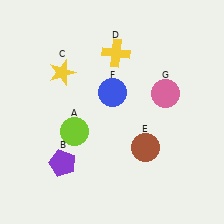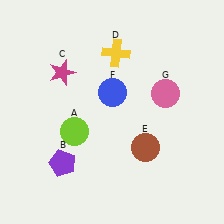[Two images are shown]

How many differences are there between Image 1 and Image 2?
There is 1 difference between the two images.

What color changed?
The star (C) changed from yellow in Image 1 to magenta in Image 2.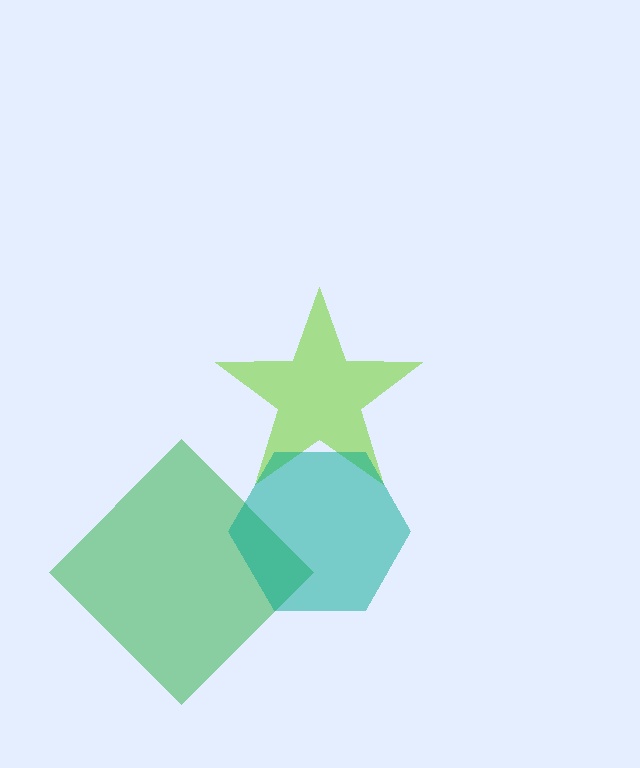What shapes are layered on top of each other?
The layered shapes are: a green diamond, a lime star, a teal hexagon.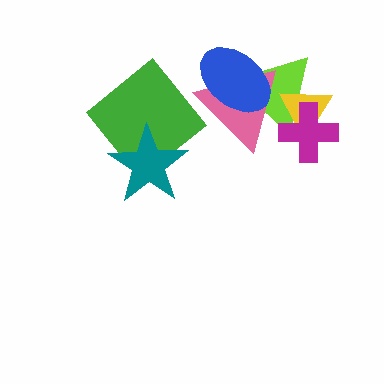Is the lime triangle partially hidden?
Yes, it is partially covered by another shape.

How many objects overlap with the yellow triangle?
3 objects overlap with the yellow triangle.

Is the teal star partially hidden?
No, no other shape covers it.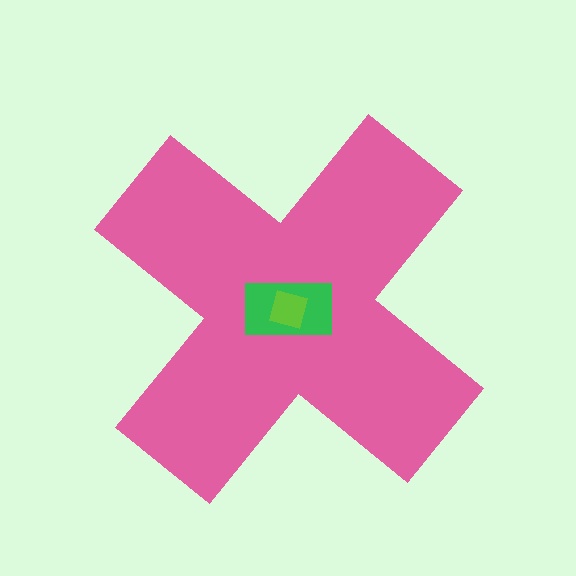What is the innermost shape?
The lime square.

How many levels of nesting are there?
3.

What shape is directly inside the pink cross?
The green rectangle.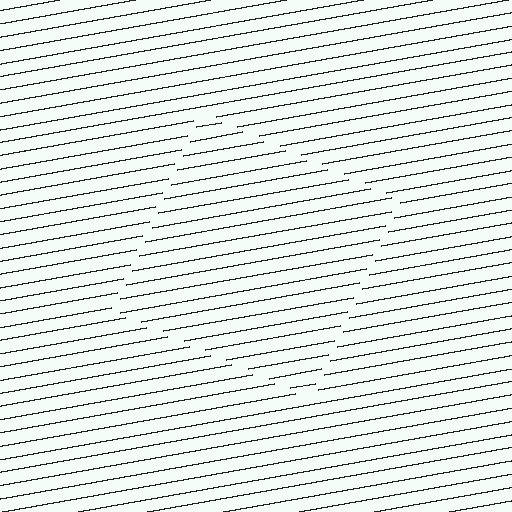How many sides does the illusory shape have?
4 sides — the line-ends trace a square.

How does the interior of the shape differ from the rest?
The interior of the shape contains the same grating, shifted by half a period — the contour is defined by the phase discontinuity where line-ends from the inner and outer gratings abut.